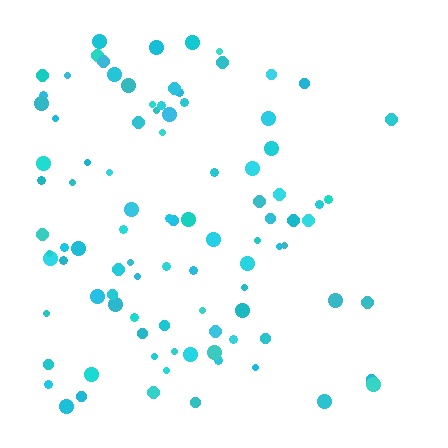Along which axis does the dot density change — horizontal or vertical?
Horizontal.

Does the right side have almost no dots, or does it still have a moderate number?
Still a moderate number, just noticeably fewer than the left.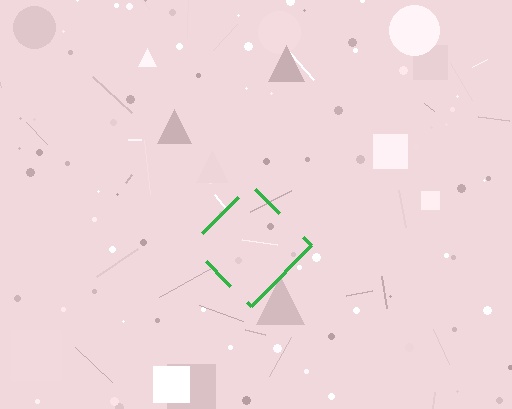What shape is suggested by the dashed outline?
The dashed outline suggests a diamond.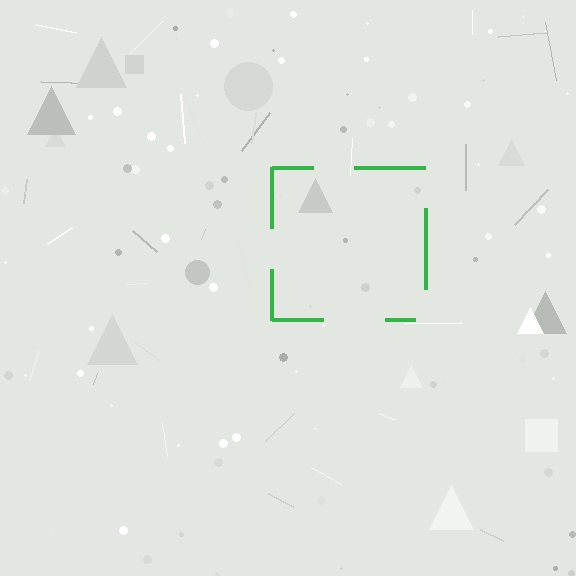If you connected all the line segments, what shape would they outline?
They would outline a square.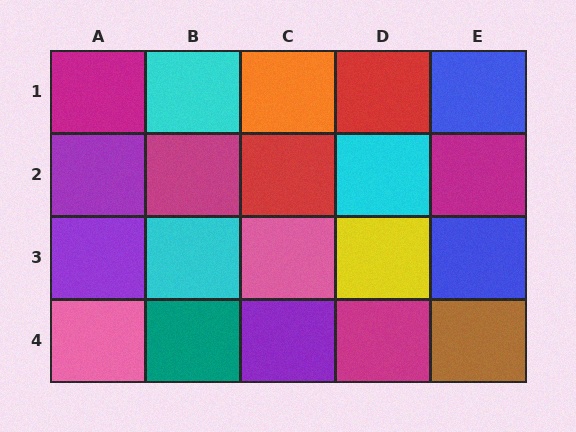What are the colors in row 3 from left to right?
Purple, cyan, pink, yellow, blue.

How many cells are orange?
1 cell is orange.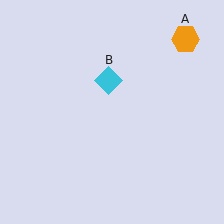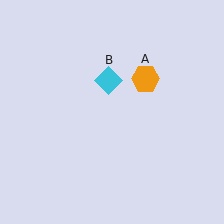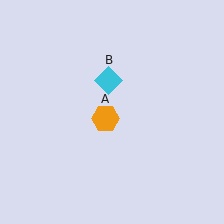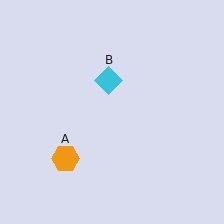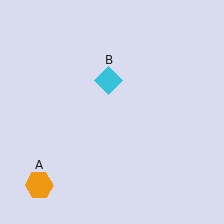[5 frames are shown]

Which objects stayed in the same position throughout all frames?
Cyan diamond (object B) remained stationary.